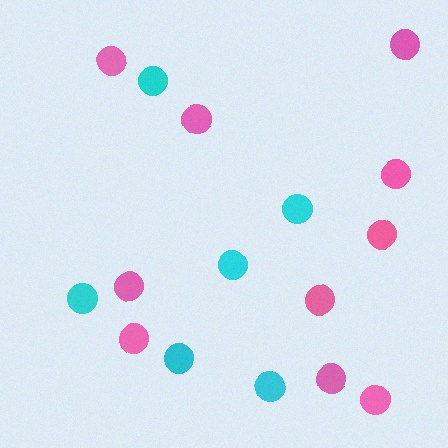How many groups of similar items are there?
There are 2 groups: one group of pink circles (10) and one group of cyan circles (6).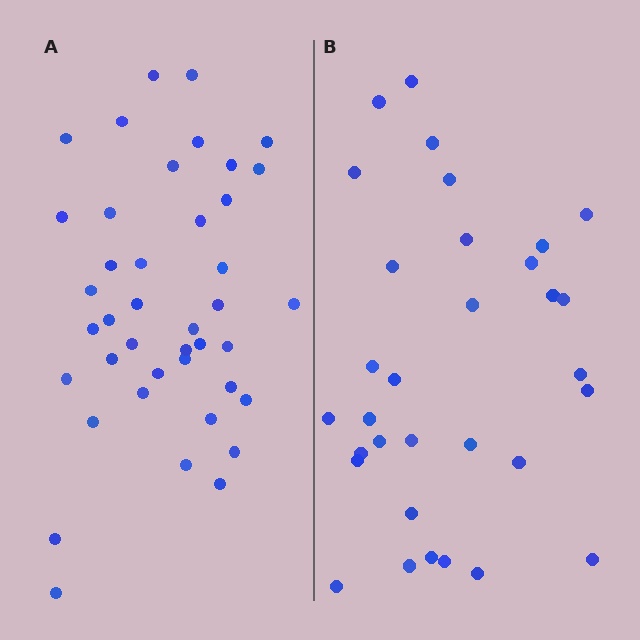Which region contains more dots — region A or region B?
Region A (the left region) has more dots.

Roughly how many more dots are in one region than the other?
Region A has roughly 8 or so more dots than region B.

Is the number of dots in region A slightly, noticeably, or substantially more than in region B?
Region A has noticeably more, but not dramatically so. The ratio is roughly 1.3 to 1.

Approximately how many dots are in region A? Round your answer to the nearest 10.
About 40 dots. (The exact count is 41, which rounds to 40.)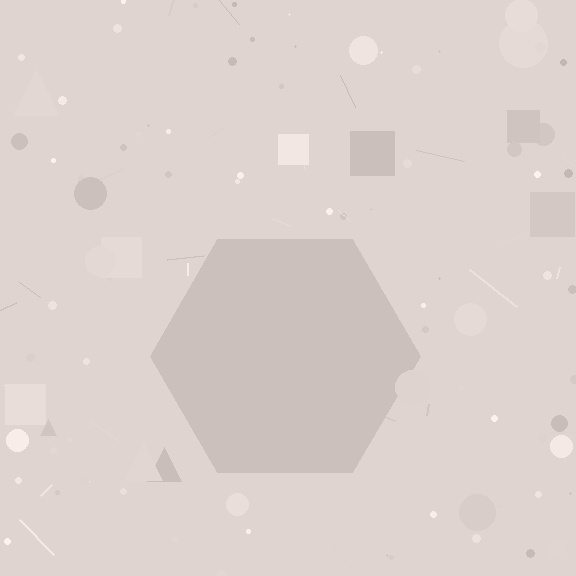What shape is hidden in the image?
A hexagon is hidden in the image.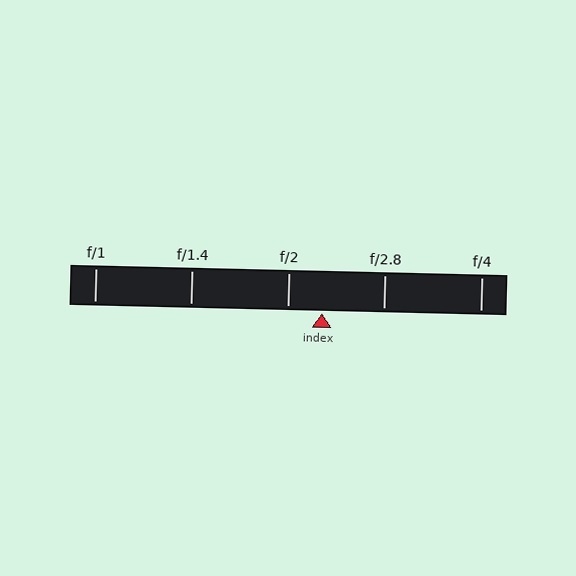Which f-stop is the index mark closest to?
The index mark is closest to f/2.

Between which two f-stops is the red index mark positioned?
The index mark is between f/2 and f/2.8.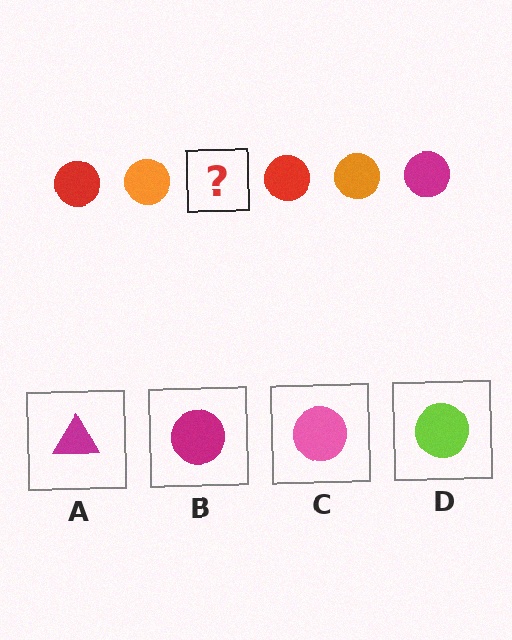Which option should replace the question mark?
Option B.